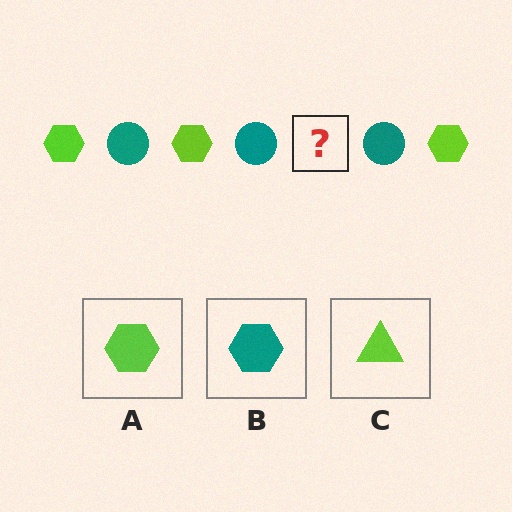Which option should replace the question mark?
Option A.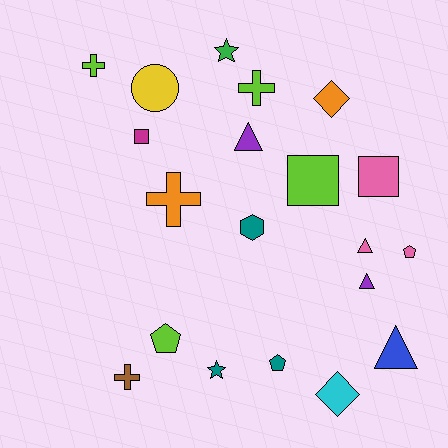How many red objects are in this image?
There are no red objects.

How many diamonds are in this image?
There are 2 diamonds.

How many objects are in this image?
There are 20 objects.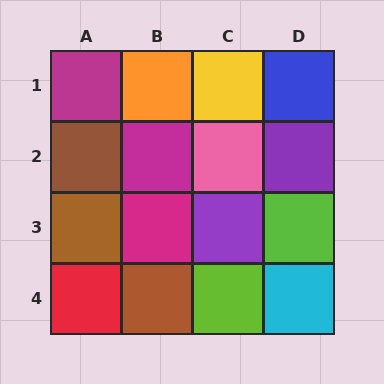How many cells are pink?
1 cell is pink.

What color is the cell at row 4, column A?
Red.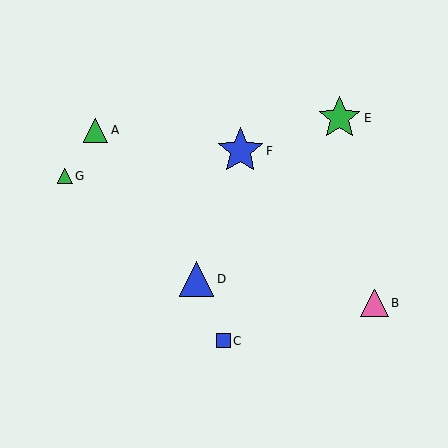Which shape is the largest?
The blue star (labeled F) is the largest.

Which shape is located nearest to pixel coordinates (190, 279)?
The blue triangle (labeled D) at (197, 279) is nearest to that location.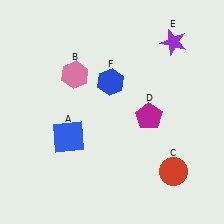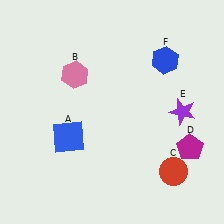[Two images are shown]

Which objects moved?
The objects that moved are: the magenta pentagon (D), the purple star (E), the blue hexagon (F).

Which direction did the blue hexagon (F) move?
The blue hexagon (F) moved right.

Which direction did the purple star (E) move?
The purple star (E) moved down.